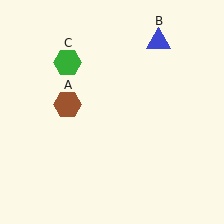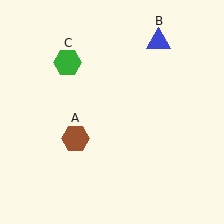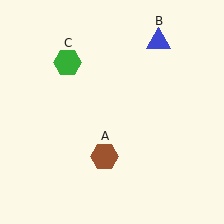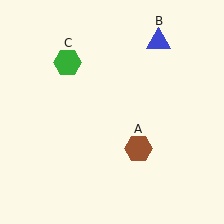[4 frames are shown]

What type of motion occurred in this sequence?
The brown hexagon (object A) rotated counterclockwise around the center of the scene.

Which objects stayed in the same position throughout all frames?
Blue triangle (object B) and green hexagon (object C) remained stationary.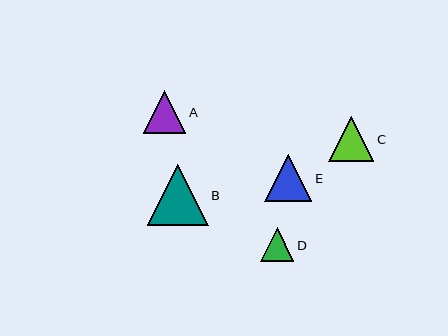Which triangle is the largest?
Triangle B is the largest with a size of approximately 61 pixels.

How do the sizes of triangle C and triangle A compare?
Triangle C and triangle A are approximately the same size.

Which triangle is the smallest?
Triangle D is the smallest with a size of approximately 34 pixels.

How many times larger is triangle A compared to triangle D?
Triangle A is approximately 1.3 times the size of triangle D.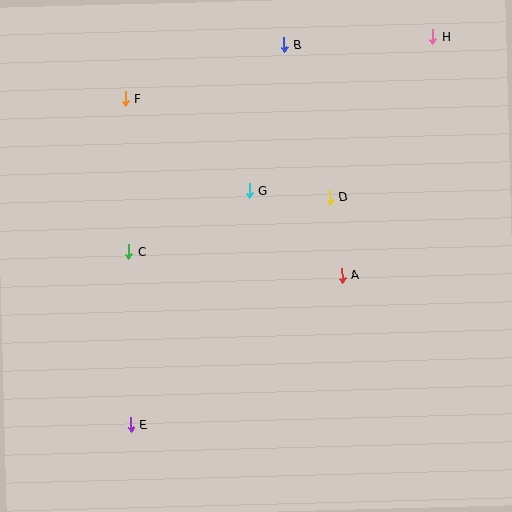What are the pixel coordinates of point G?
Point G is at (249, 191).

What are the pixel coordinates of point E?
Point E is at (130, 425).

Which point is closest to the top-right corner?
Point H is closest to the top-right corner.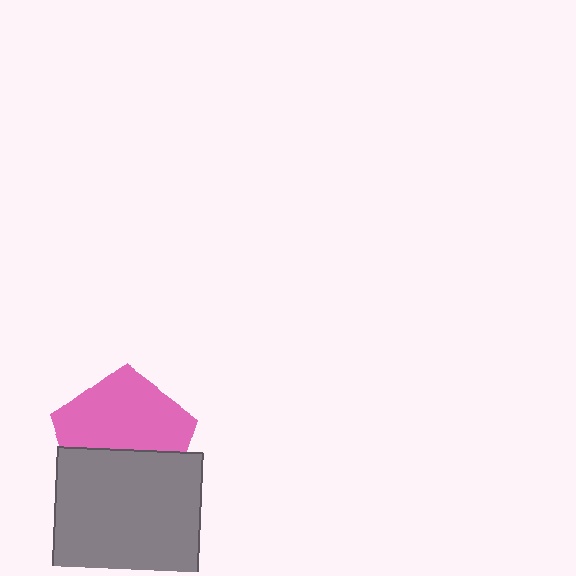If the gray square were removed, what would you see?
You would see the complete pink pentagon.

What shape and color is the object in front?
The object in front is a gray square.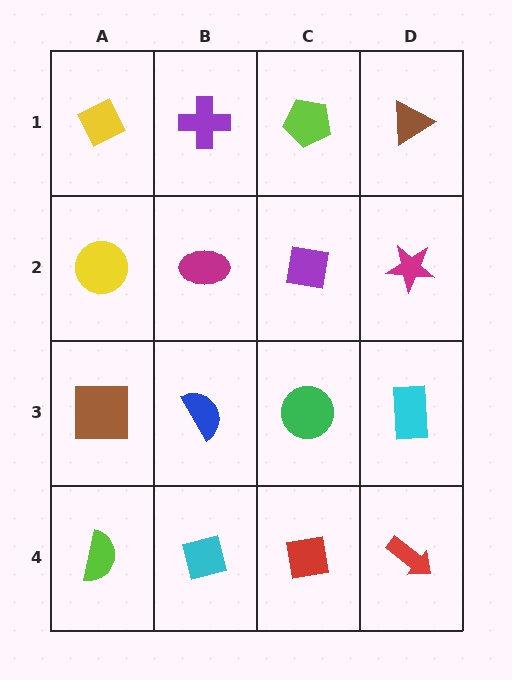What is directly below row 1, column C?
A purple square.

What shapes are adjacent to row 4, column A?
A brown square (row 3, column A), a cyan diamond (row 4, column B).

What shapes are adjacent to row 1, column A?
A yellow circle (row 2, column A), a purple cross (row 1, column B).